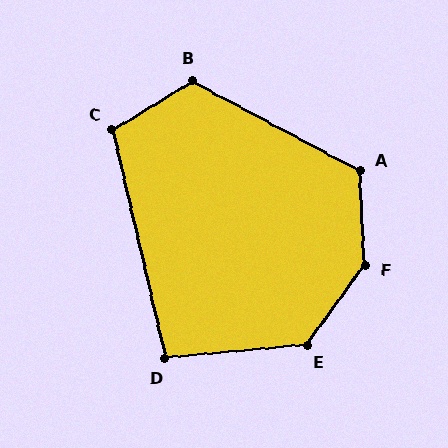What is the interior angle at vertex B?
Approximately 121 degrees (obtuse).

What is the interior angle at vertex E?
Approximately 131 degrees (obtuse).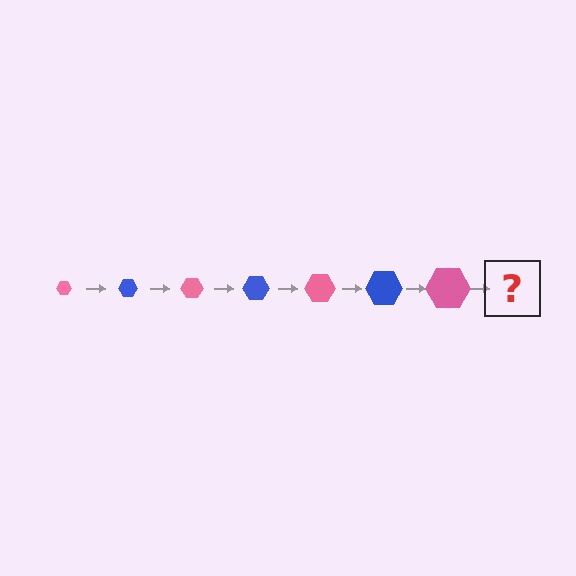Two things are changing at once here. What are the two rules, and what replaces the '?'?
The two rules are that the hexagon grows larger each step and the color cycles through pink and blue. The '?' should be a blue hexagon, larger than the previous one.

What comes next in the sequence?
The next element should be a blue hexagon, larger than the previous one.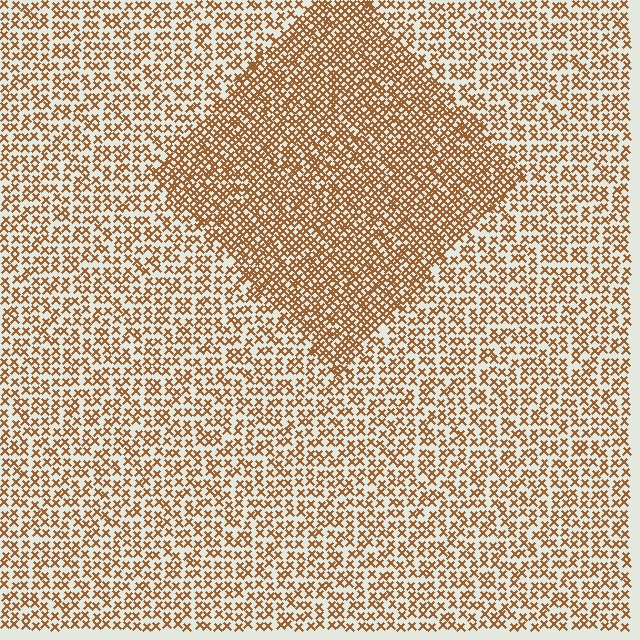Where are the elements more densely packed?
The elements are more densely packed inside the diamond boundary.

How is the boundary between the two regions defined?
The boundary is defined by a change in element density (approximately 1.8x ratio). All elements are the same color, size, and shape.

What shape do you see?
I see a diamond.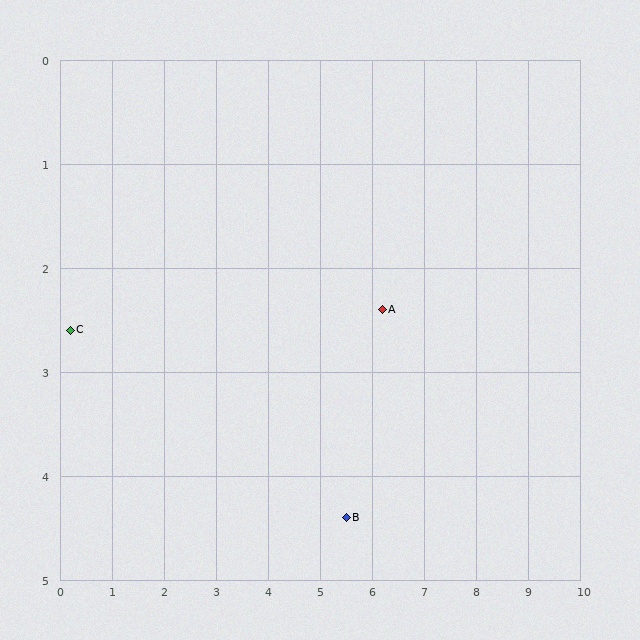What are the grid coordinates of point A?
Point A is at approximately (6.2, 2.4).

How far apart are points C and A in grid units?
Points C and A are about 6.0 grid units apart.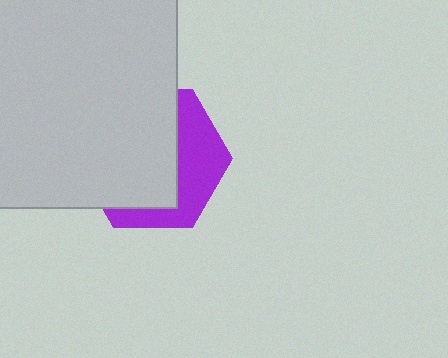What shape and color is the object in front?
The object in front is a light gray square.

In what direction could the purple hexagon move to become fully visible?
The purple hexagon could move toward the lower-right. That would shift it out from behind the light gray square entirely.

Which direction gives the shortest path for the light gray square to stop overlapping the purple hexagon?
Moving toward the upper-left gives the shortest separation.